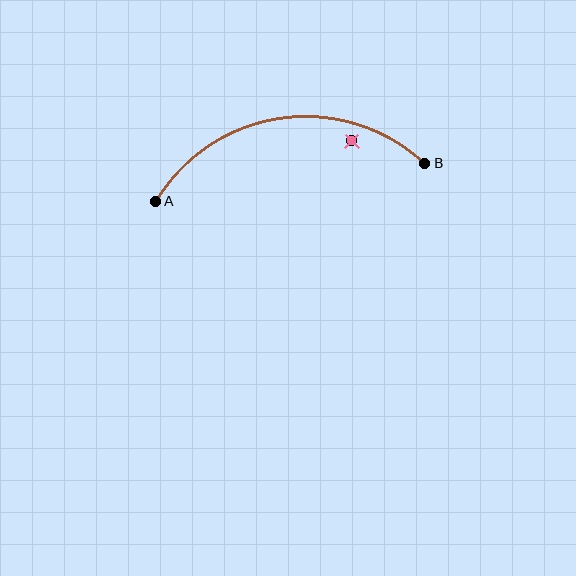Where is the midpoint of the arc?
The arc midpoint is the point on the curve farthest from the straight line joining A and B. It sits above that line.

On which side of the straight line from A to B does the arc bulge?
The arc bulges above the straight line connecting A and B.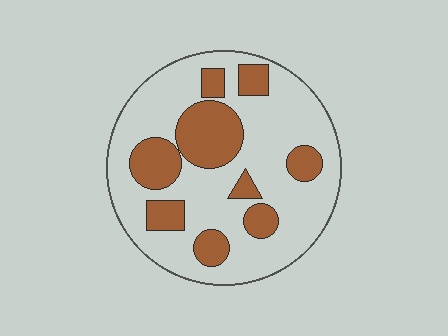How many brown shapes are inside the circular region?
9.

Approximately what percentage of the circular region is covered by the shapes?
Approximately 30%.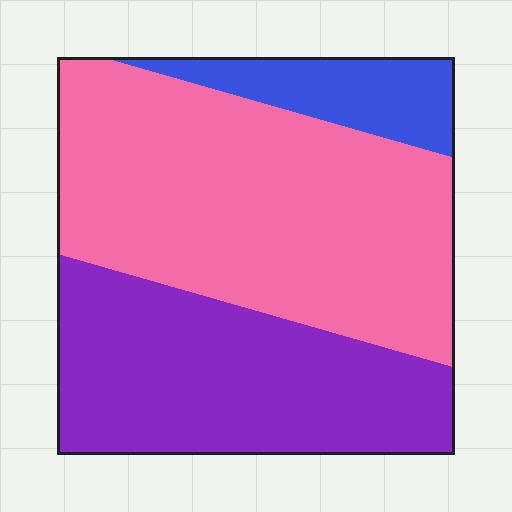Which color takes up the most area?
Pink, at roughly 50%.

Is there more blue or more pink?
Pink.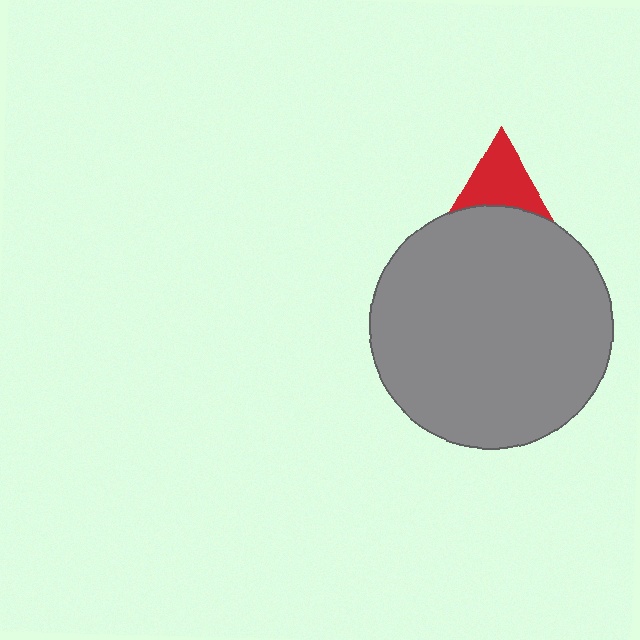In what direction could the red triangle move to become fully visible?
The red triangle could move up. That would shift it out from behind the gray circle entirely.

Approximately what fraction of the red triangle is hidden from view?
Roughly 49% of the red triangle is hidden behind the gray circle.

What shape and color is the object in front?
The object in front is a gray circle.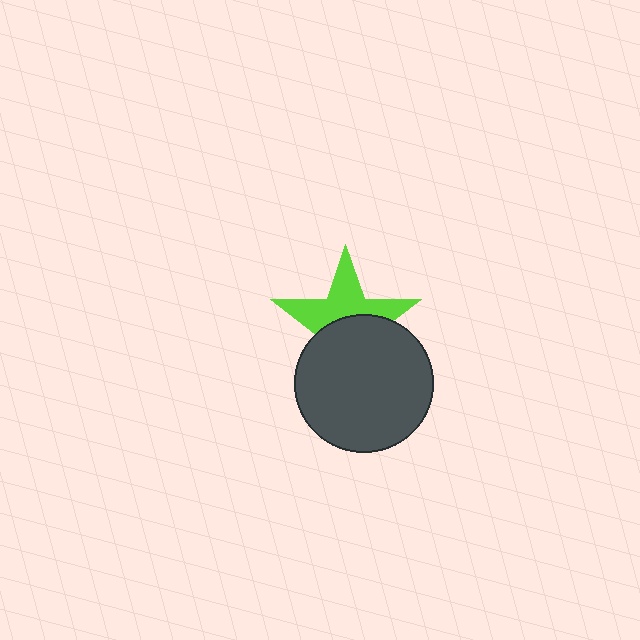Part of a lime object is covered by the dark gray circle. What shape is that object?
It is a star.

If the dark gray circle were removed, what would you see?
You would see the complete lime star.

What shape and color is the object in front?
The object in front is a dark gray circle.